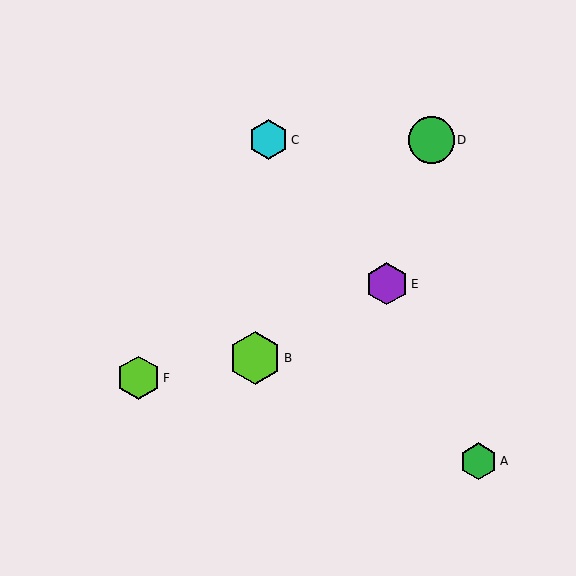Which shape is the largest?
The lime hexagon (labeled B) is the largest.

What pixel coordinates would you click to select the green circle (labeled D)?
Click at (431, 140) to select the green circle D.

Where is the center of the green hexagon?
The center of the green hexagon is at (479, 461).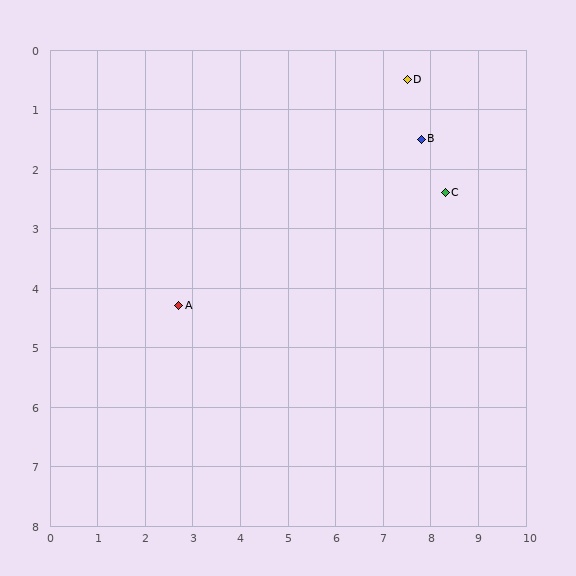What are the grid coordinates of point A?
Point A is at approximately (2.7, 4.3).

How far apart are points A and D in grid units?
Points A and D are about 6.1 grid units apart.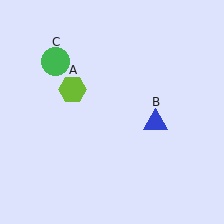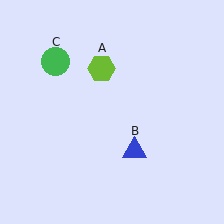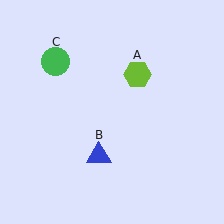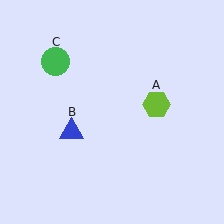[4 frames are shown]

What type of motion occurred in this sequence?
The lime hexagon (object A), blue triangle (object B) rotated clockwise around the center of the scene.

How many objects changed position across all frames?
2 objects changed position: lime hexagon (object A), blue triangle (object B).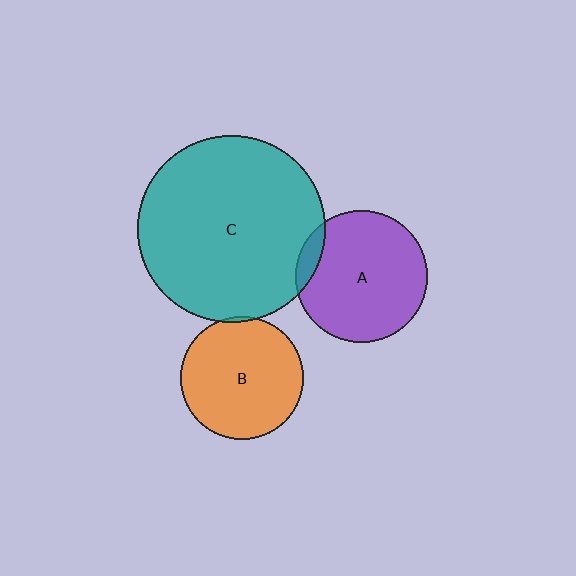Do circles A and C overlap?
Yes.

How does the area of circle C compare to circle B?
Approximately 2.3 times.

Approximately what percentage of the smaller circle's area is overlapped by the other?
Approximately 10%.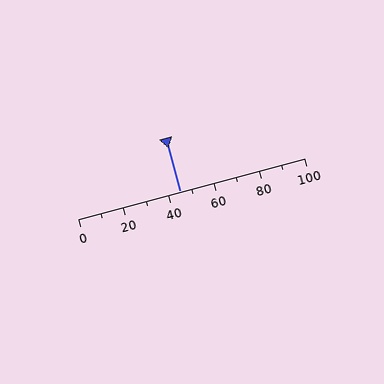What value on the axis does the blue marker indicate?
The marker indicates approximately 45.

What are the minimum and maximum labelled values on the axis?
The axis runs from 0 to 100.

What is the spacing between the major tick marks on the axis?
The major ticks are spaced 20 apart.